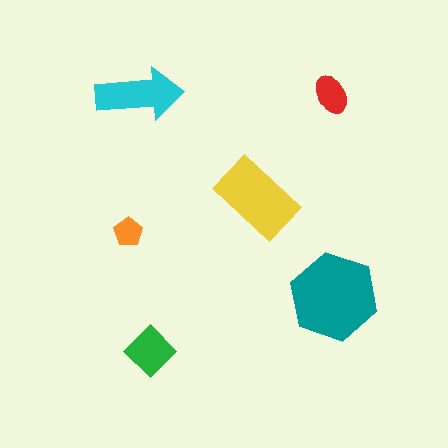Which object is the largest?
The teal hexagon.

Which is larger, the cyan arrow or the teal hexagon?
The teal hexagon.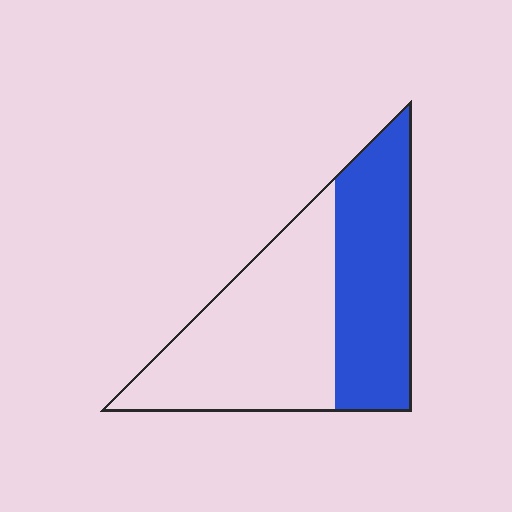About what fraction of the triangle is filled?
About two fifths (2/5).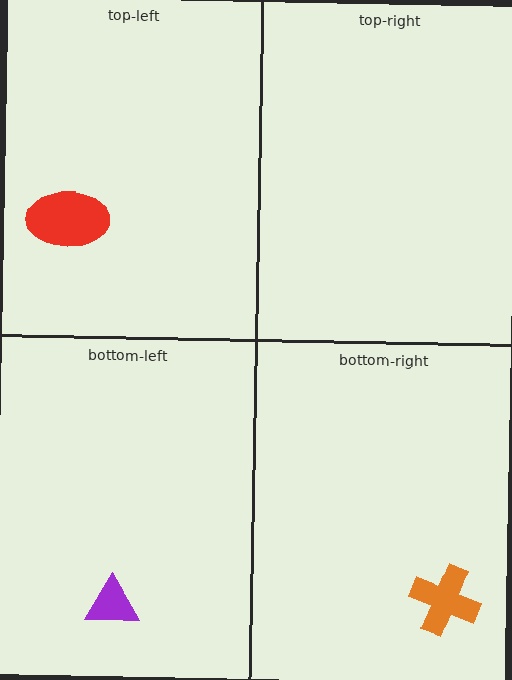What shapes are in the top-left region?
The red ellipse.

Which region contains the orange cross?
The bottom-right region.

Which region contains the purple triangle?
The bottom-left region.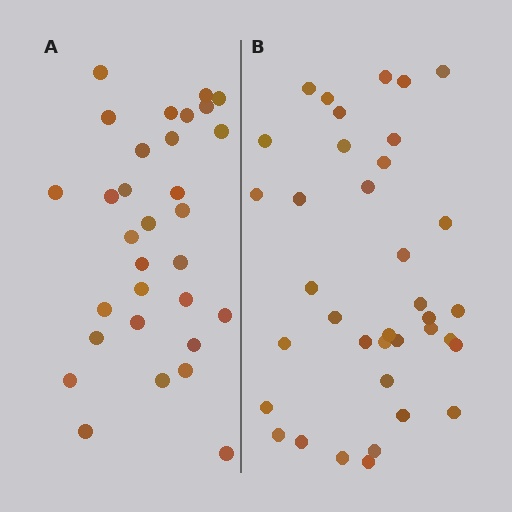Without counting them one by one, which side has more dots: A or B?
Region B (the right region) has more dots.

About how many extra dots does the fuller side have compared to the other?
Region B has about 6 more dots than region A.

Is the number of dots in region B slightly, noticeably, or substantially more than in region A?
Region B has only slightly more — the two regions are fairly close. The ratio is roughly 1.2 to 1.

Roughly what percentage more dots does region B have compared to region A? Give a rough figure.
About 20% more.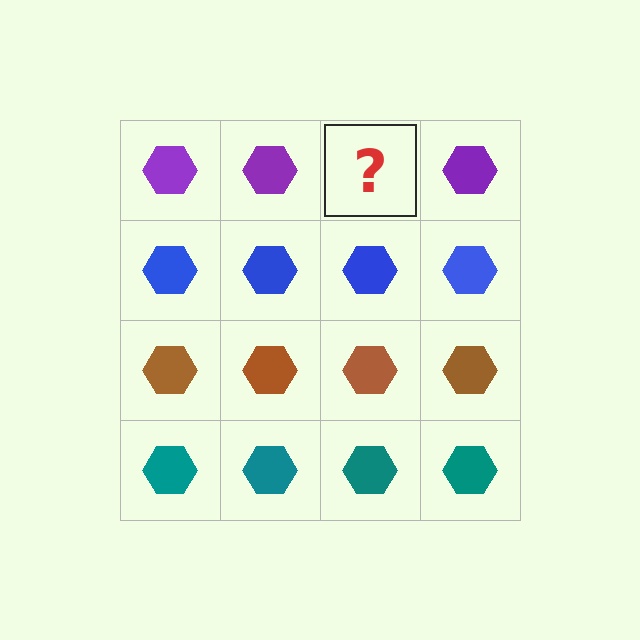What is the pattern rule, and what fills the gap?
The rule is that each row has a consistent color. The gap should be filled with a purple hexagon.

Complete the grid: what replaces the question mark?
The question mark should be replaced with a purple hexagon.